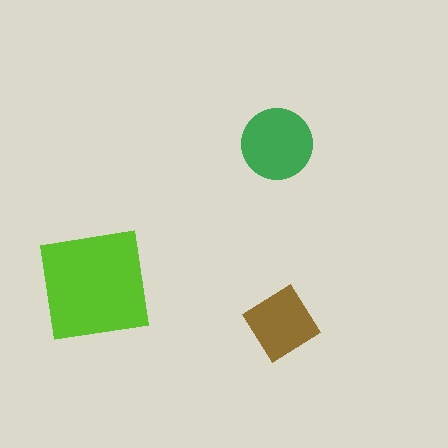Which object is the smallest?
The brown diamond.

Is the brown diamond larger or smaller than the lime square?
Smaller.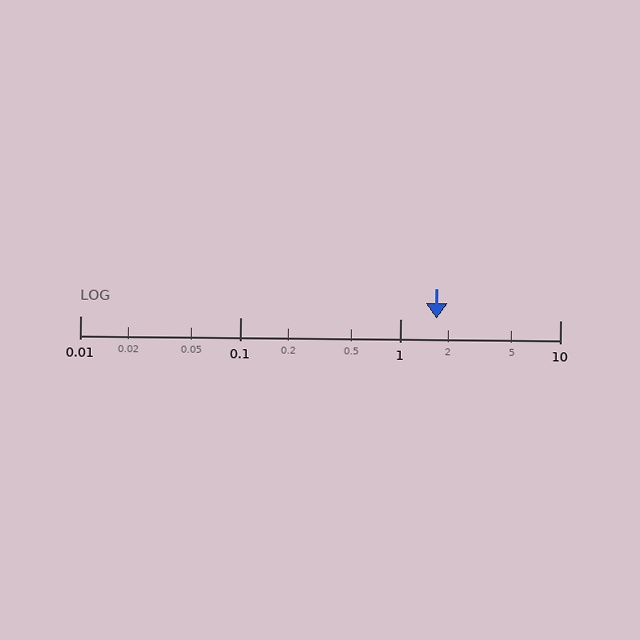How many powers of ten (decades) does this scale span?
The scale spans 3 decades, from 0.01 to 10.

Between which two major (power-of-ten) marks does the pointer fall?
The pointer is between 1 and 10.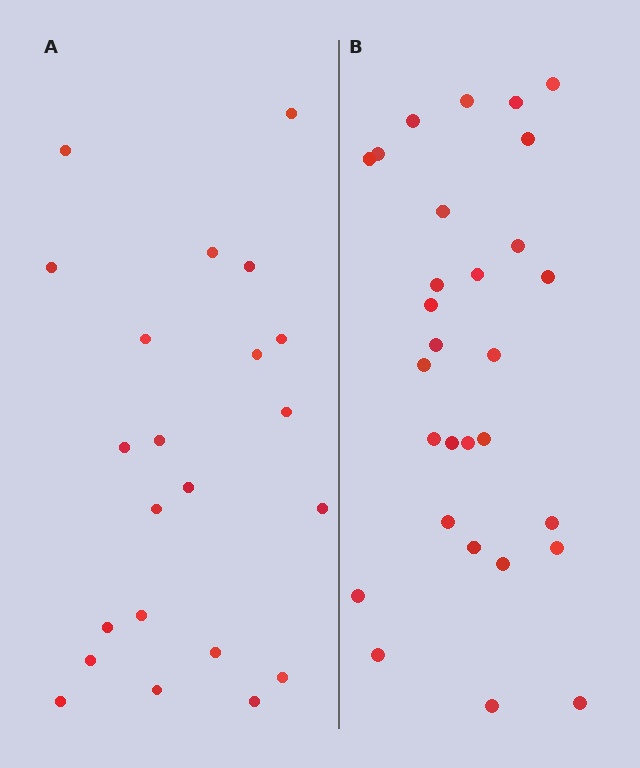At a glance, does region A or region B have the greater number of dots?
Region B (the right region) has more dots.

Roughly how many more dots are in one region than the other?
Region B has roughly 8 or so more dots than region A.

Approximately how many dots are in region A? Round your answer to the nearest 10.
About 20 dots. (The exact count is 22, which rounds to 20.)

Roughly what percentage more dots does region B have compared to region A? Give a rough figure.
About 30% more.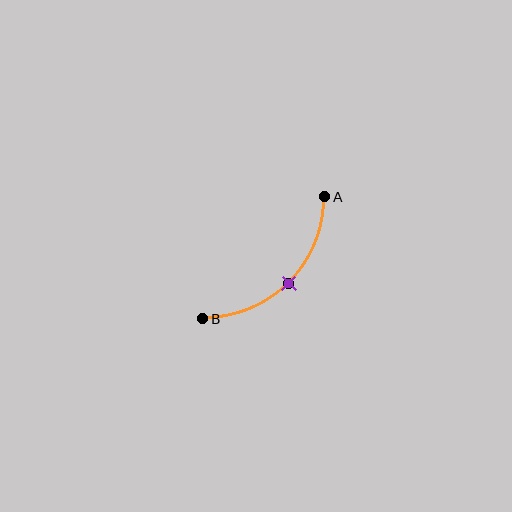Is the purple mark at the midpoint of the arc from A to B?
Yes. The purple mark lies on the arc at equal arc-length from both A and B — it is the arc midpoint.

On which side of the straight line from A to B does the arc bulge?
The arc bulges below and to the right of the straight line connecting A and B.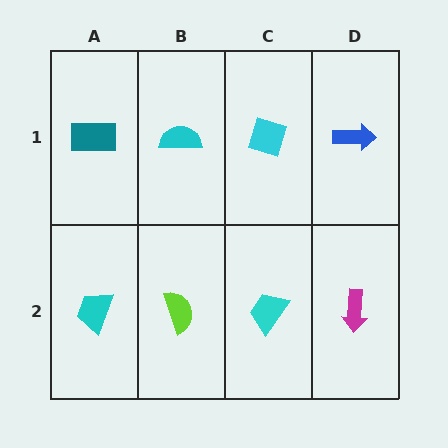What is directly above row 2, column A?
A teal rectangle.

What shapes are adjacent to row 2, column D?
A blue arrow (row 1, column D), a cyan trapezoid (row 2, column C).